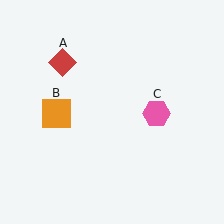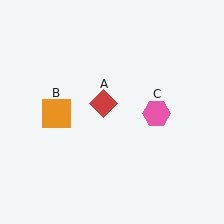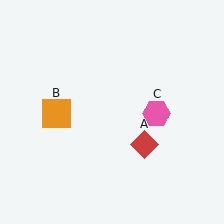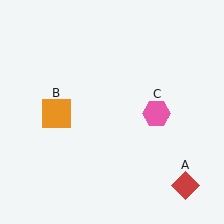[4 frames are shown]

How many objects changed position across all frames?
1 object changed position: red diamond (object A).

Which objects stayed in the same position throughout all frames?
Orange square (object B) and pink hexagon (object C) remained stationary.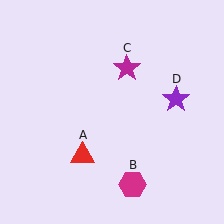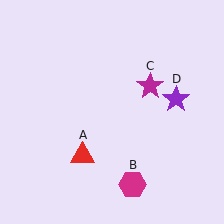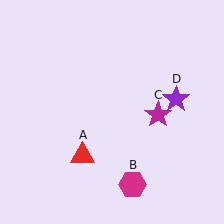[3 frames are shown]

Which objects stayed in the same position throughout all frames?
Red triangle (object A) and magenta hexagon (object B) and purple star (object D) remained stationary.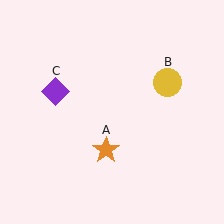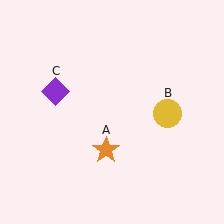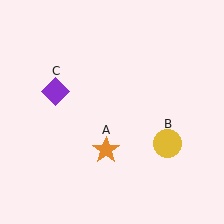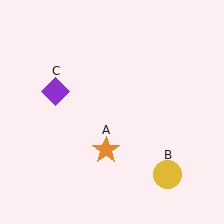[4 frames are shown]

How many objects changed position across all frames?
1 object changed position: yellow circle (object B).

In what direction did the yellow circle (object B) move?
The yellow circle (object B) moved down.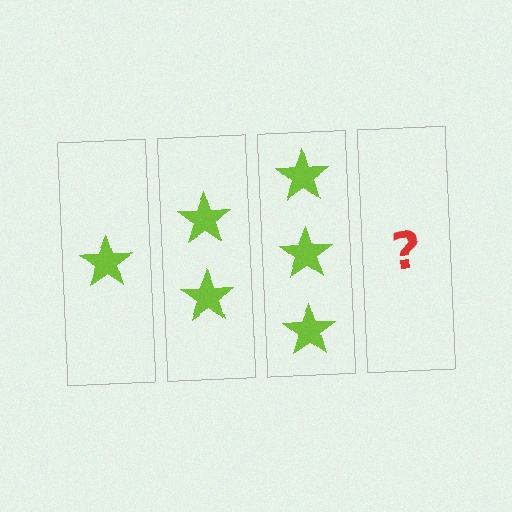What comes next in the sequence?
The next element should be 4 stars.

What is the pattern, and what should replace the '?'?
The pattern is that each step adds one more star. The '?' should be 4 stars.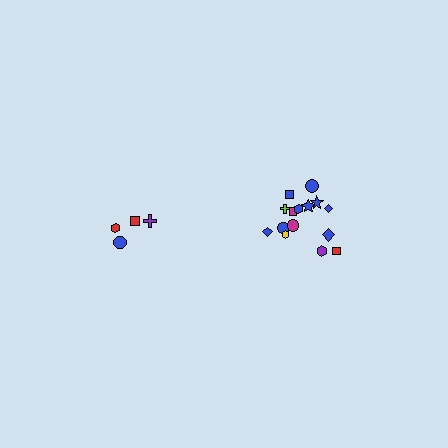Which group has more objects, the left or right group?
The right group.